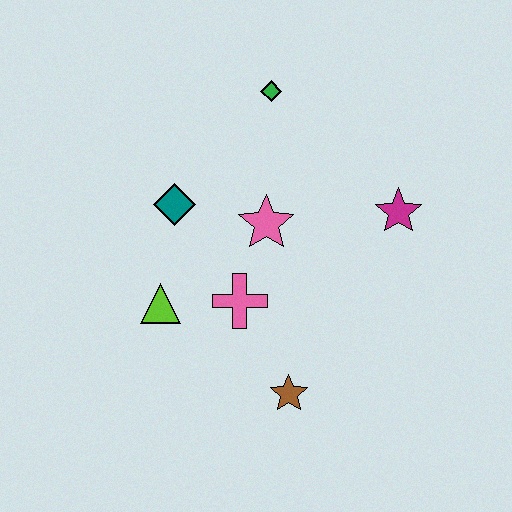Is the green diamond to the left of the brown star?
Yes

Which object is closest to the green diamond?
The pink star is closest to the green diamond.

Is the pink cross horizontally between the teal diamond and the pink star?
Yes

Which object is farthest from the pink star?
The brown star is farthest from the pink star.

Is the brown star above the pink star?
No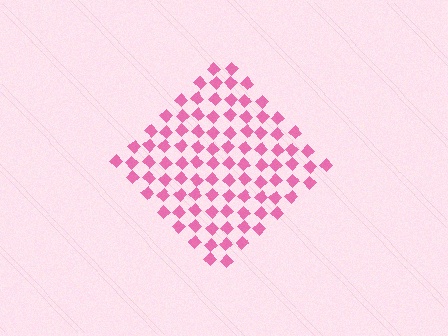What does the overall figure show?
The overall figure shows a diamond.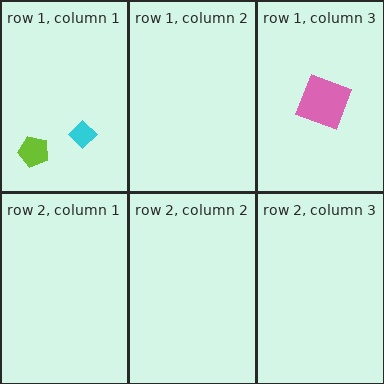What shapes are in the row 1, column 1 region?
The lime pentagon, the cyan diamond.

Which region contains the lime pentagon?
The row 1, column 1 region.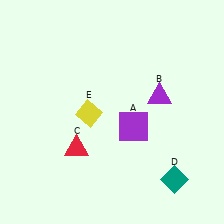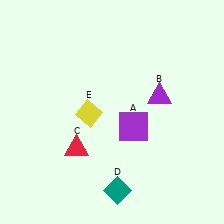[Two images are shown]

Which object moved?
The teal diamond (D) moved left.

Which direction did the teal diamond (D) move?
The teal diamond (D) moved left.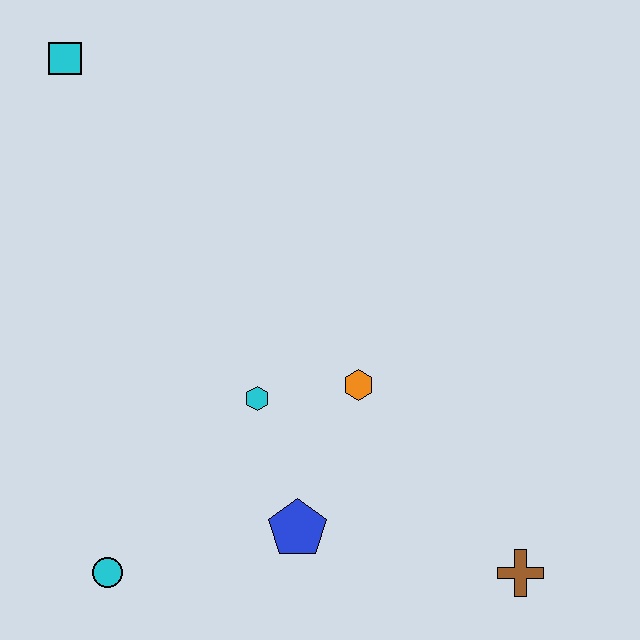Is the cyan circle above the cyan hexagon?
No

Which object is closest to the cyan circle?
The blue pentagon is closest to the cyan circle.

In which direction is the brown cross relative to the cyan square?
The brown cross is below the cyan square.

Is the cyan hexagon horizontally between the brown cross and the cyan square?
Yes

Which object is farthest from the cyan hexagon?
The cyan square is farthest from the cyan hexagon.